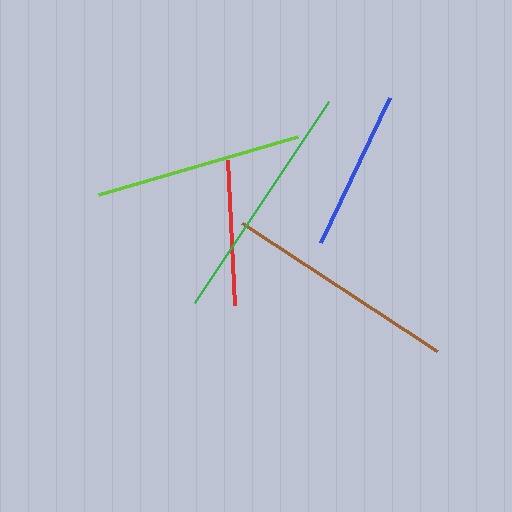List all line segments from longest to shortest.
From longest to shortest: green, brown, lime, blue, red.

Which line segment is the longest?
The green line is the longest at approximately 241 pixels.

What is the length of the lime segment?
The lime segment is approximately 207 pixels long.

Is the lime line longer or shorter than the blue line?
The lime line is longer than the blue line.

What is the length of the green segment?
The green segment is approximately 241 pixels long.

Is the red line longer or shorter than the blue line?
The blue line is longer than the red line.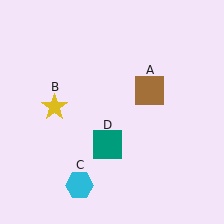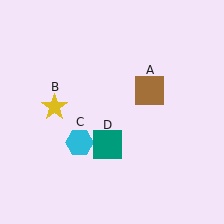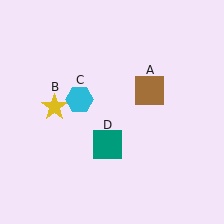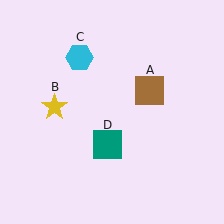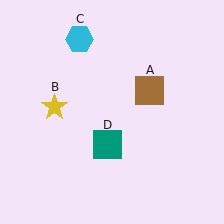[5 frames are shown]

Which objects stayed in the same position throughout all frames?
Brown square (object A) and yellow star (object B) and teal square (object D) remained stationary.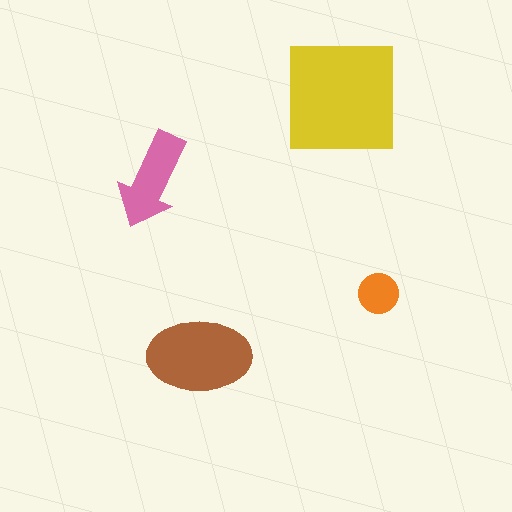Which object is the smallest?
The orange circle.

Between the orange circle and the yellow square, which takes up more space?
The yellow square.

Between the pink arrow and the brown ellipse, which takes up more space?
The brown ellipse.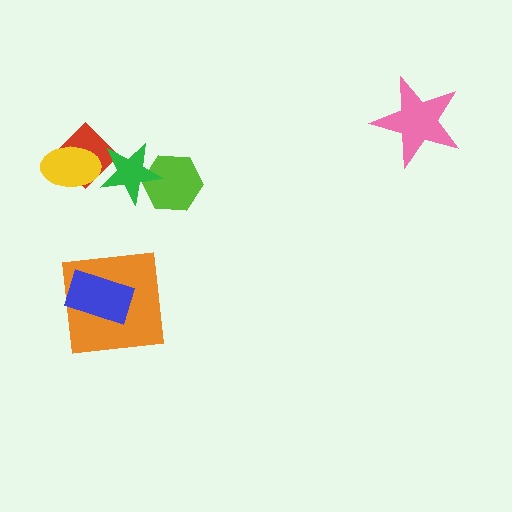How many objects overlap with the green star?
2 objects overlap with the green star.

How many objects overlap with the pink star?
0 objects overlap with the pink star.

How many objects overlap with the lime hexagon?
1 object overlaps with the lime hexagon.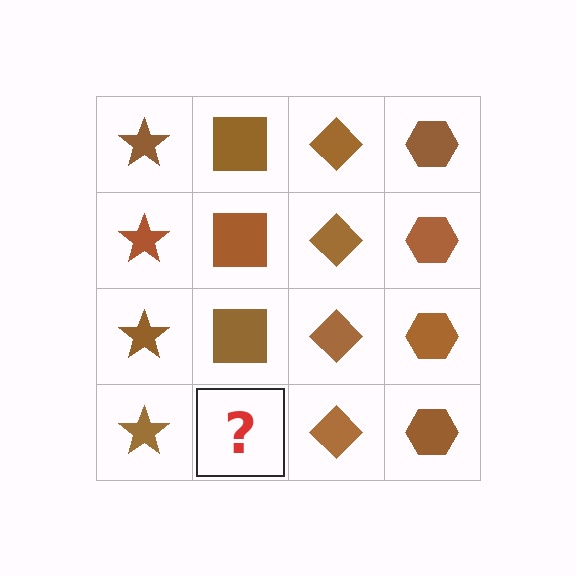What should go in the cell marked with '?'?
The missing cell should contain a brown square.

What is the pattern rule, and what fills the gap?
The rule is that each column has a consistent shape. The gap should be filled with a brown square.